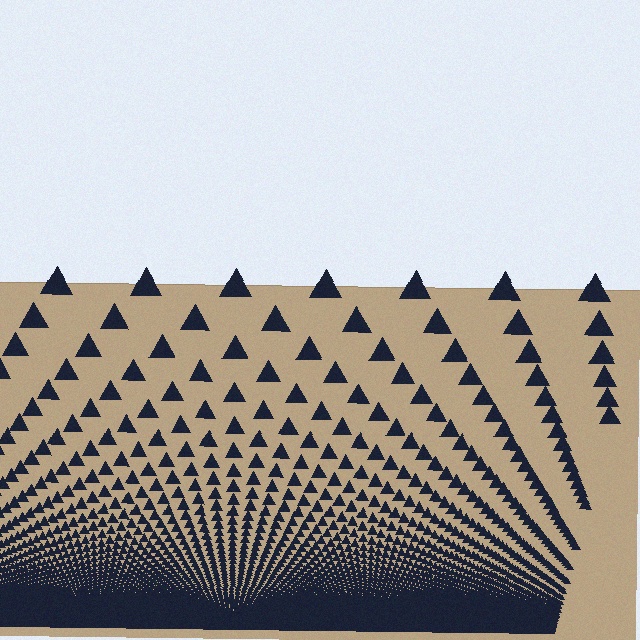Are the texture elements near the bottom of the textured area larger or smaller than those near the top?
Smaller. The gradient is inverted — elements near the bottom are smaller and denser.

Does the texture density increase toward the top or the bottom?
Density increases toward the bottom.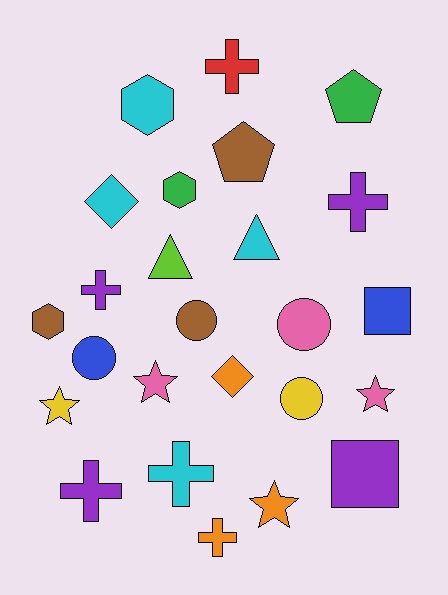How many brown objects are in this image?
There are 3 brown objects.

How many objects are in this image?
There are 25 objects.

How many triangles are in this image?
There are 2 triangles.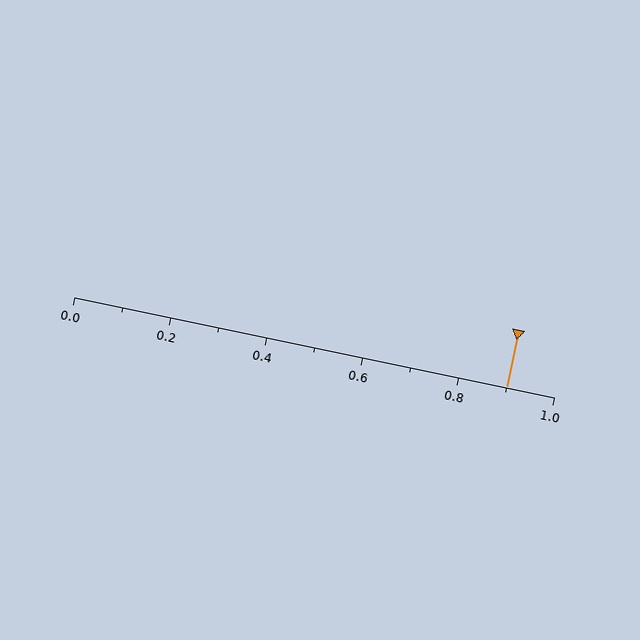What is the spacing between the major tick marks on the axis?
The major ticks are spaced 0.2 apart.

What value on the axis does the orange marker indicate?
The marker indicates approximately 0.9.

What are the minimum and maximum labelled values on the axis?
The axis runs from 0.0 to 1.0.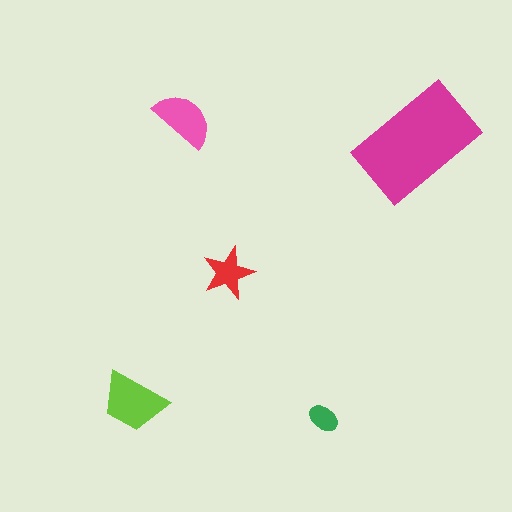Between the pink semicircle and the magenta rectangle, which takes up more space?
The magenta rectangle.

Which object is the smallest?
The green ellipse.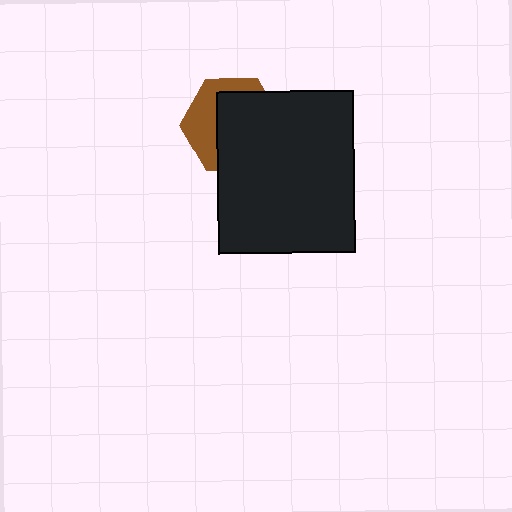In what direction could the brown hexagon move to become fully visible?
The brown hexagon could move toward the upper-left. That would shift it out from behind the black rectangle entirely.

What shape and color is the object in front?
The object in front is a black rectangle.